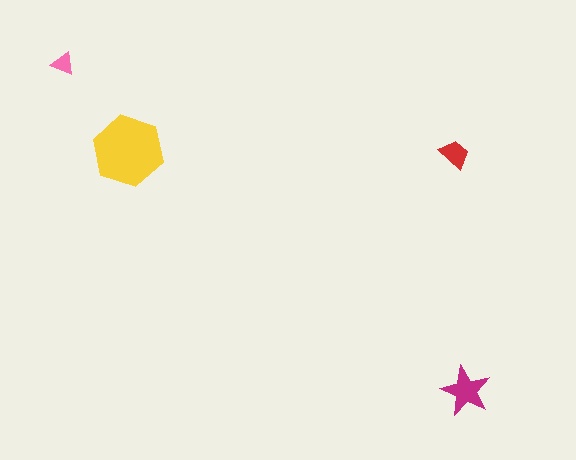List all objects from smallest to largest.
The pink triangle, the red trapezoid, the magenta star, the yellow hexagon.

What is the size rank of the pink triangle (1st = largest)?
4th.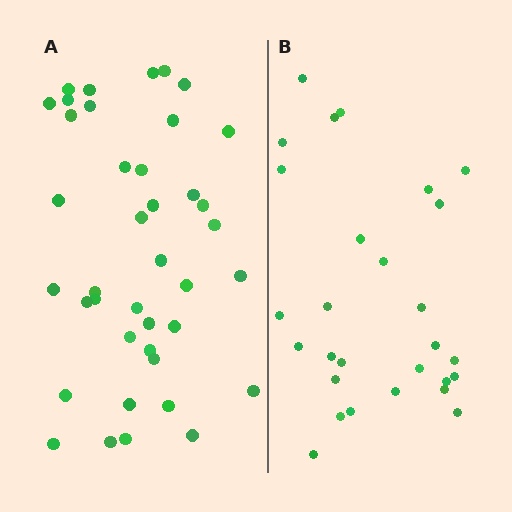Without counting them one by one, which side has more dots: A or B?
Region A (the left region) has more dots.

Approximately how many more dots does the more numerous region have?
Region A has roughly 12 or so more dots than region B.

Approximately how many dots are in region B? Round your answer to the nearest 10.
About 30 dots. (The exact count is 28, which rounds to 30.)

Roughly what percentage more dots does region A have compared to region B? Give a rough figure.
About 45% more.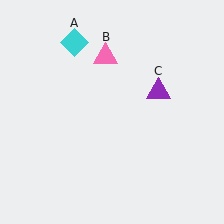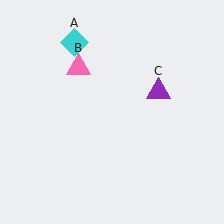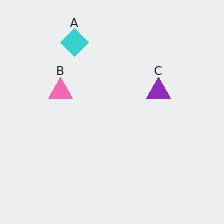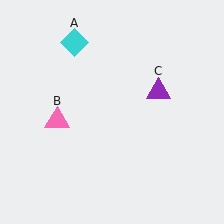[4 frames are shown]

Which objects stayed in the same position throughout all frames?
Cyan diamond (object A) and purple triangle (object C) remained stationary.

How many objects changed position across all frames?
1 object changed position: pink triangle (object B).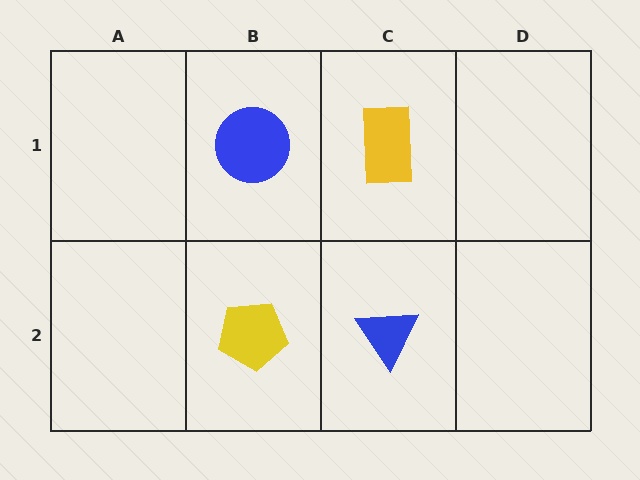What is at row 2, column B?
A yellow pentagon.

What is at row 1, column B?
A blue circle.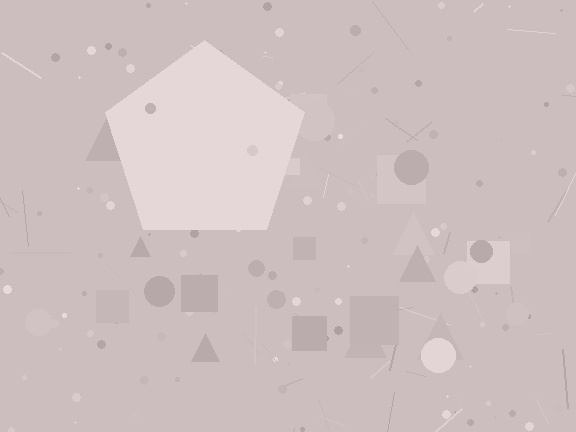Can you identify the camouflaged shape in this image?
The camouflaged shape is a pentagon.